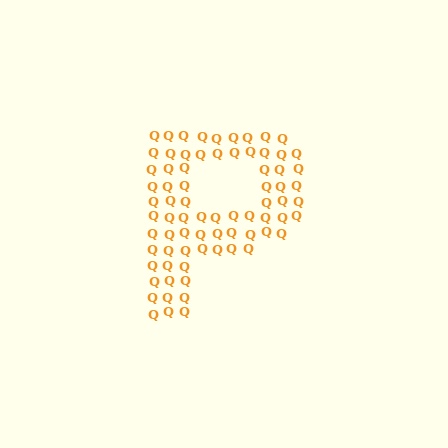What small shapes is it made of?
It is made of small letter Q's.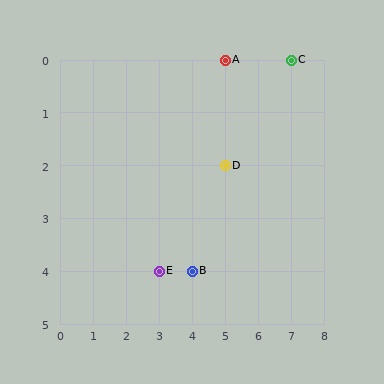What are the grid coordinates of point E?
Point E is at grid coordinates (3, 4).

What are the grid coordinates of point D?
Point D is at grid coordinates (5, 2).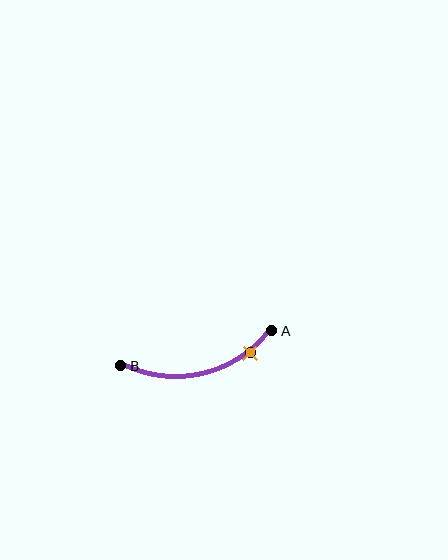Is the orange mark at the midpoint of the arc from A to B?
No. The orange mark lies on the arc but is closer to endpoint A. The arc midpoint would be at the point on the curve equidistant along the arc from both A and B.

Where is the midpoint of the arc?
The arc midpoint is the point on the curve farthest from the straight line joining A and B. It sits below that line.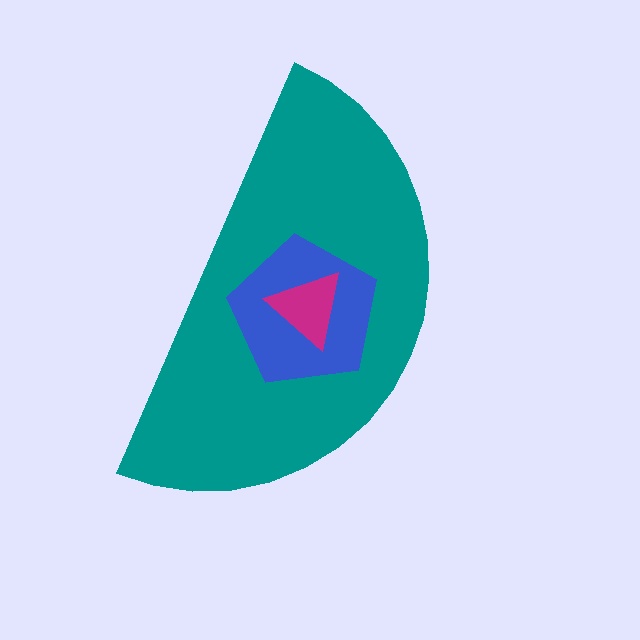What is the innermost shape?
The magenta triangle.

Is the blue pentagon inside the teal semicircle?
Yes.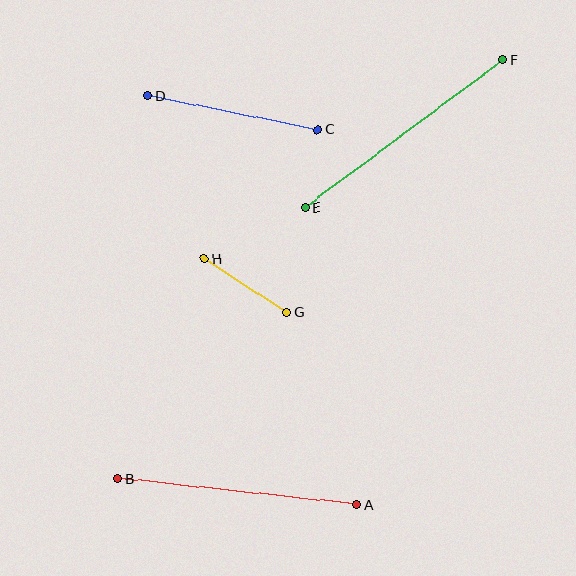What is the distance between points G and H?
The distance is approximately 98 pixels.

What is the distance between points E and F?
The distance is approximately 247 pixels.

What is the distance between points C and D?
The distance is approximately 174 pixels.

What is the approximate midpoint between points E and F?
The midpoint is at approximately (404, 134) pixels.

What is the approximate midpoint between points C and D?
The midpoint is at approximately (233, 113) pixels.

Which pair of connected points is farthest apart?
Points E and F are farthest apart.